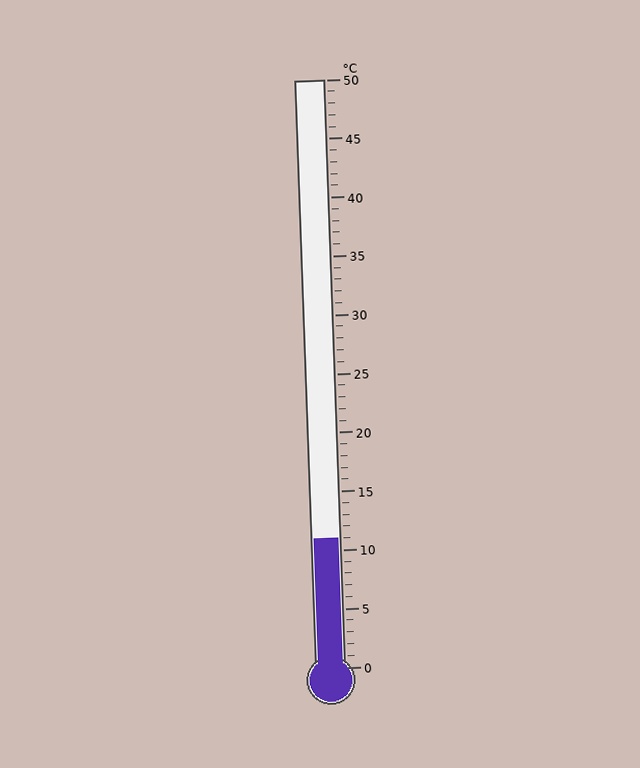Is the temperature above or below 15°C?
The temperature is below 15°C.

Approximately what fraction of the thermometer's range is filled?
The thermometer is filled to approximately 20% of its range.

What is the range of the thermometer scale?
The thermometer scale ranges from 0°C to 50°C.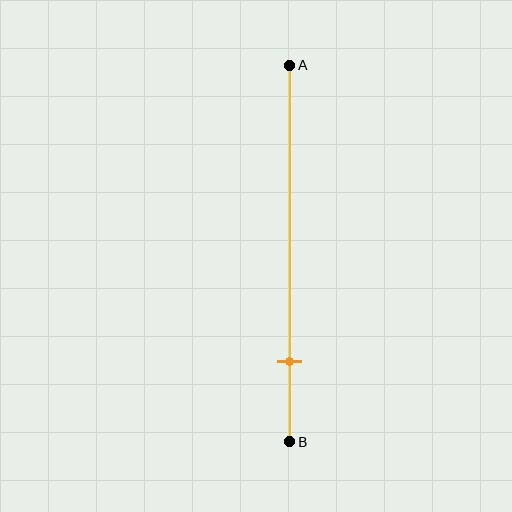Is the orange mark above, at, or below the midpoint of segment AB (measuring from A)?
The orange mark is below the midpoint of segment AB.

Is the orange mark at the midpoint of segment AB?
No, the mark is at about 80% from A, not at the 50% midpoint.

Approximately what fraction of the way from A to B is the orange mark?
The orange mark is approximately 80% of the way from A to B.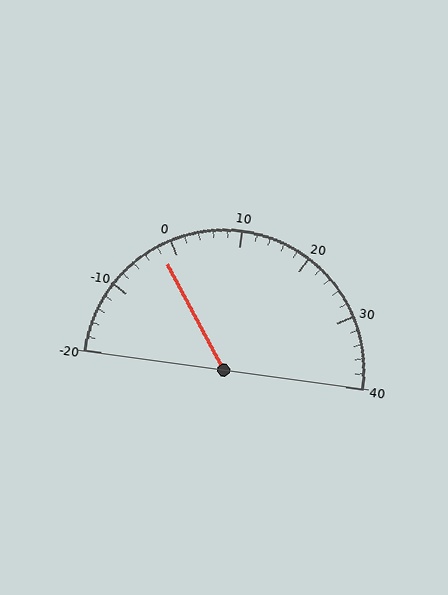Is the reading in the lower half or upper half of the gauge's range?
The reading is in the lower half of the range (-20 to 40).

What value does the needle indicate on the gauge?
The needle indicates approximately -2.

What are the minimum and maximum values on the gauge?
The gauge ranges from -20 to 40.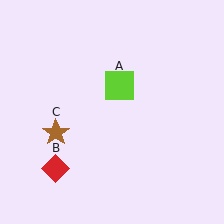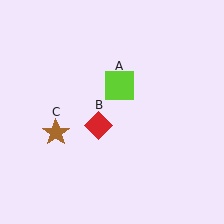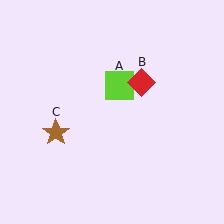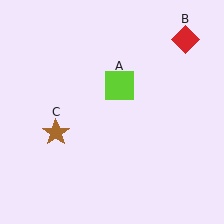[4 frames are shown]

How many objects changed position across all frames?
1 object changed position: red diamond (object B).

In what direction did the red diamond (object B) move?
The red diamond (object B) moved up and to the right.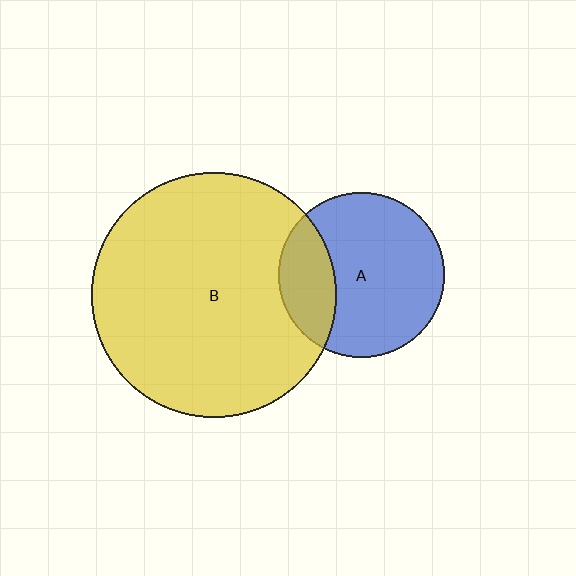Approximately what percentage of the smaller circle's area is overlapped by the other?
Approximately 25%.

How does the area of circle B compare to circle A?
Approximately 2.2 times.